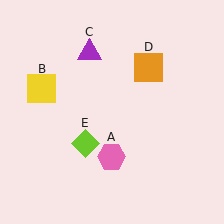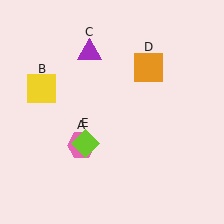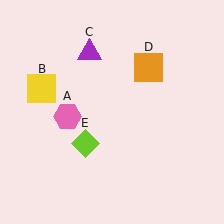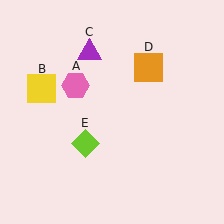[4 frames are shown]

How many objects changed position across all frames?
1 object changed position: pink hexagon (object A).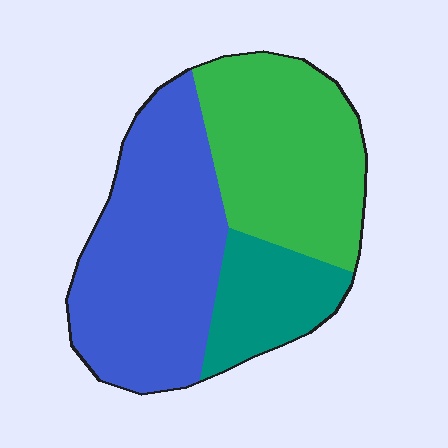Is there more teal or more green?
Green.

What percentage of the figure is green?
Green covers roughly 35% of the figure.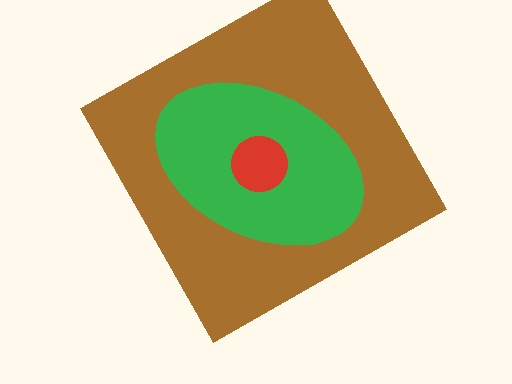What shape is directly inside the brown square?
The green ellipse.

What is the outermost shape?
The brown square.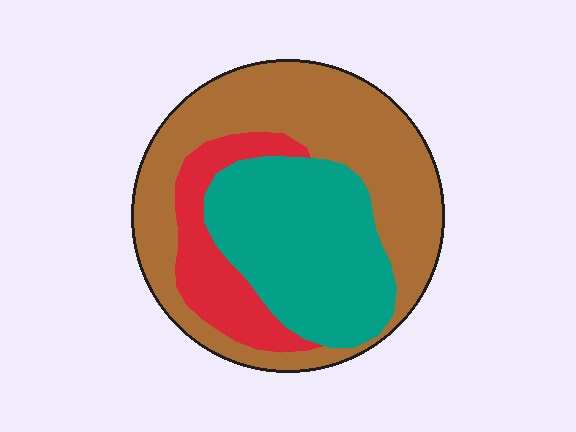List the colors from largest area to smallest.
From largest to smallest: brown, teal, red.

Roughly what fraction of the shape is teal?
Teal covers about 35% of the shape.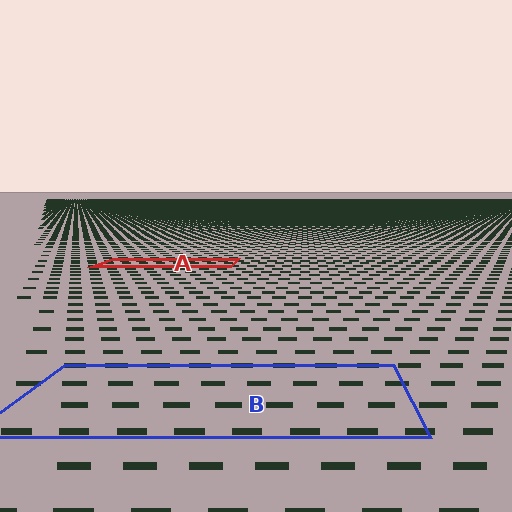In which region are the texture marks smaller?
The texture marks are smaller in region A, because it is farther away.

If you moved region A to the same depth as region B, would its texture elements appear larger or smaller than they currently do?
They would appear larger. At a closer depth, the same texture elements are projected at a bigger on-screen size.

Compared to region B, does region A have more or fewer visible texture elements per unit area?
Region A has more texture elements per unit area — they are packed more densely because it is farther away.